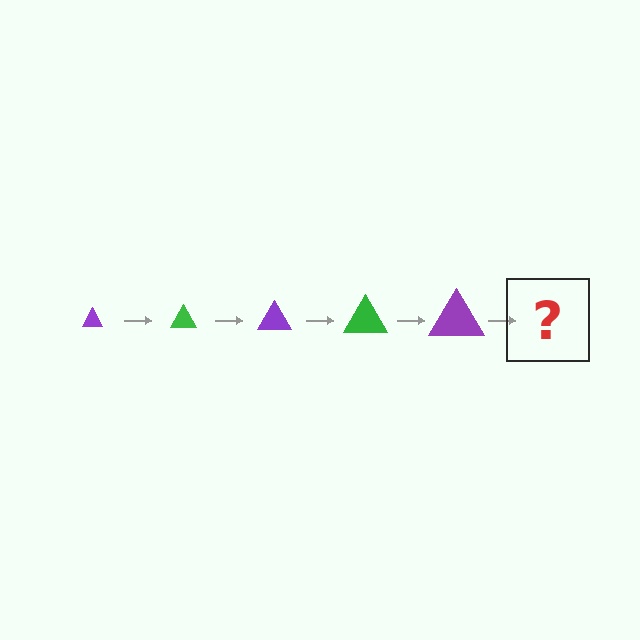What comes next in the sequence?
The next element should be a green triangle, larger than the previous one.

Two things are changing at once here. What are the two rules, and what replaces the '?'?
The two rules are that the triangle grows larger each step and the color cycles through purple and green. The '?' should be a green triangle, larger than the previous one.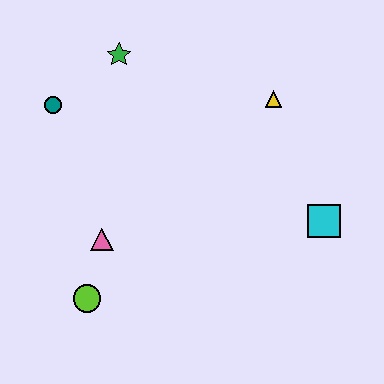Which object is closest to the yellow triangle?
The cyan square is closest to the yellow triangle.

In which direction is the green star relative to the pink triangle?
The green star is above the pink triangle.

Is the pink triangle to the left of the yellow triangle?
Yes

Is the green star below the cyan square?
No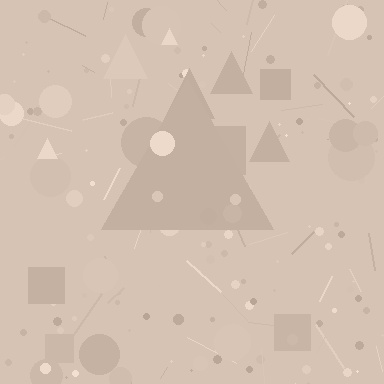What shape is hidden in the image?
A triangle is hidden in the image.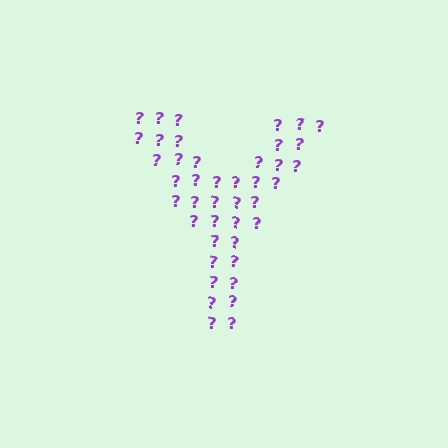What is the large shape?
The large shape is the letter Y.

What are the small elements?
The small elements are question marks.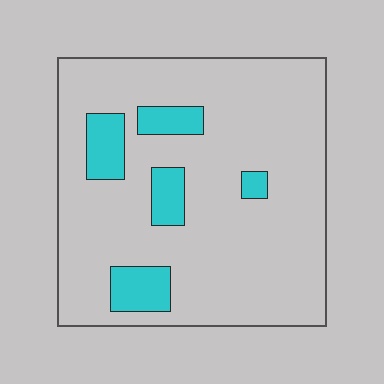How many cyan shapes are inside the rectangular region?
5.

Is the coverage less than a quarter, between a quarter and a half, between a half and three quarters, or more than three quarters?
Less than a quarter.